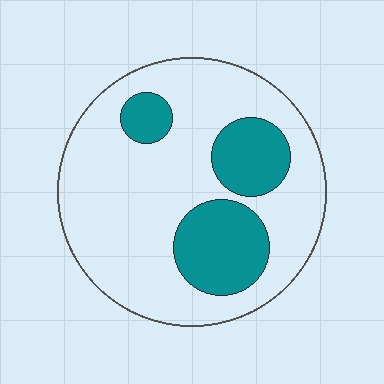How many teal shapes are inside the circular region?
3.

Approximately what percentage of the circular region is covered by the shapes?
Approximately 25%.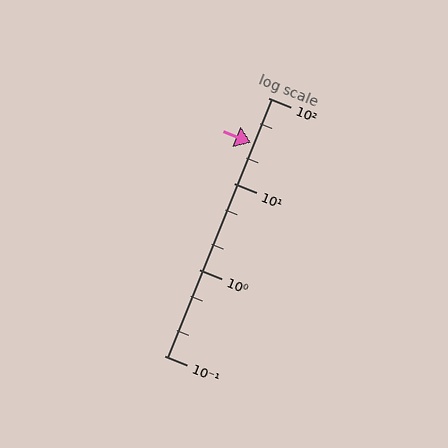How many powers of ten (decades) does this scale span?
The scale spans 3 decades, from 0.1 to 100.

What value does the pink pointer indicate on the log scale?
The pointer indicates approximately 30.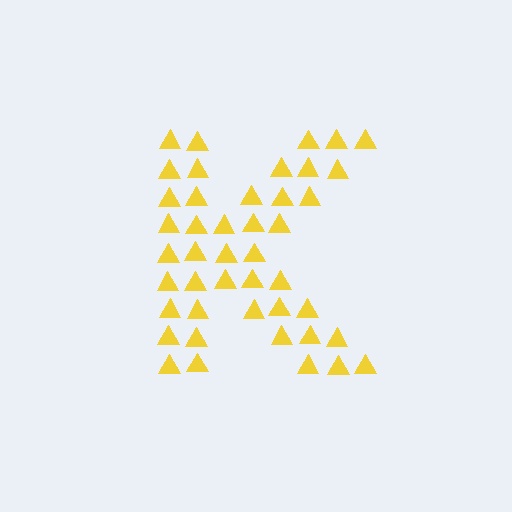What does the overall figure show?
The overall figure shows the letter K.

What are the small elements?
The small elements are triangles.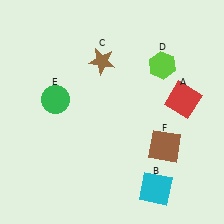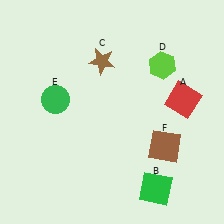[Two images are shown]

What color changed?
The square (B) changed from cyan in Image 1 to green in Image 2.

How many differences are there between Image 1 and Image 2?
There is 1 difference between the two images.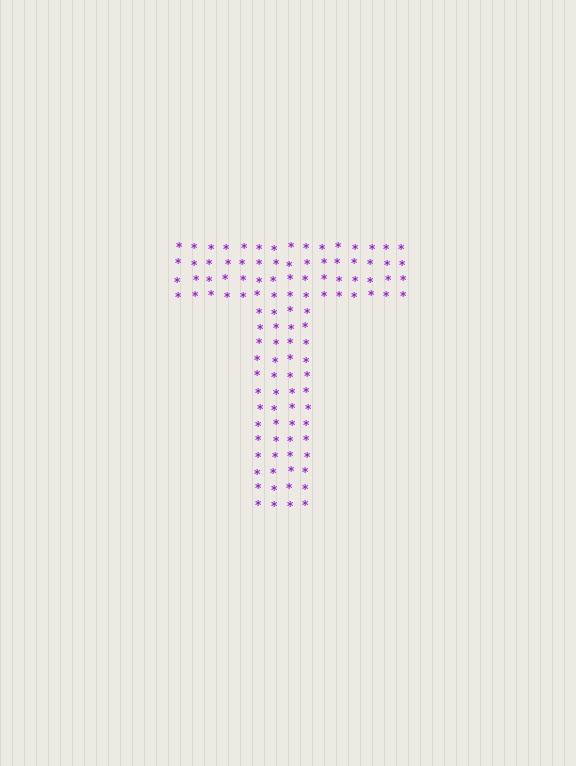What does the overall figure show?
The overall figure shows the letter T.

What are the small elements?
The small elements are asterisks.